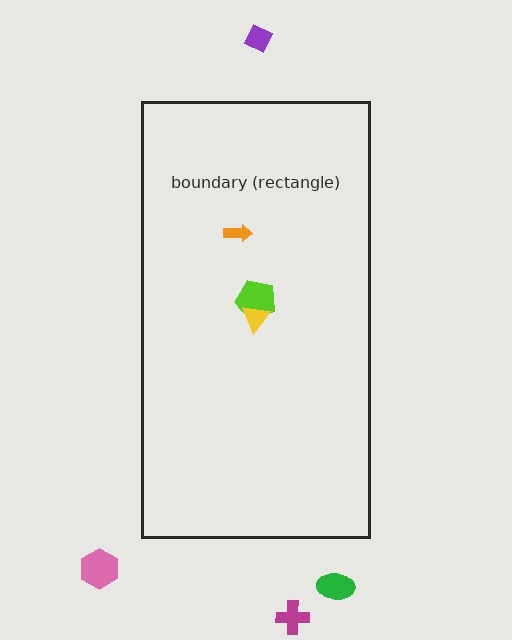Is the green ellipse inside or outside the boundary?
Outside.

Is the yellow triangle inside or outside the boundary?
Inside.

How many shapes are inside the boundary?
3 inside, 4 outside.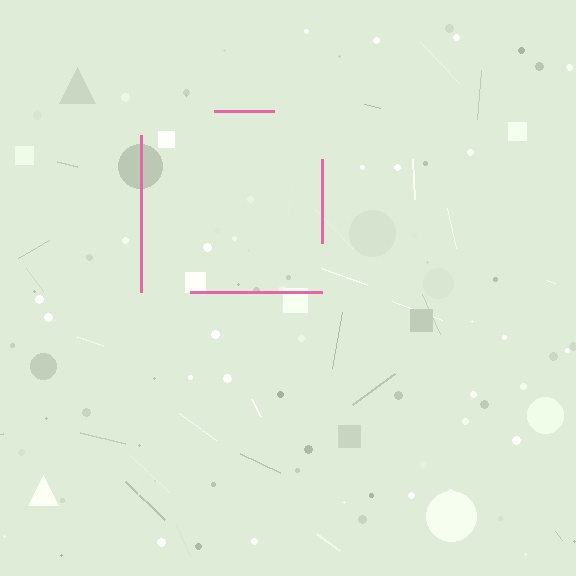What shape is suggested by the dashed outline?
The dashed outline suggests a square.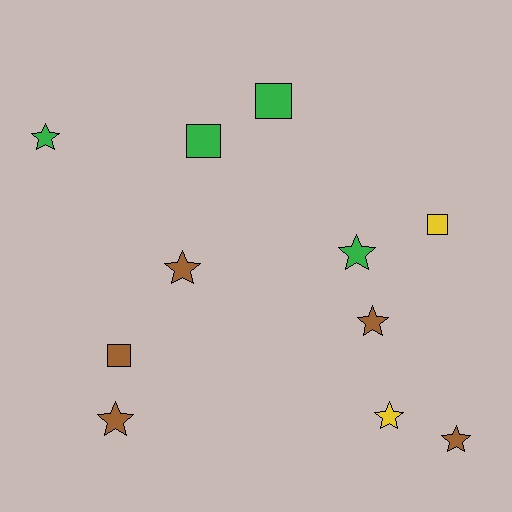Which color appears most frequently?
Brown, with 5 objects.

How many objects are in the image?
There are 11 objects.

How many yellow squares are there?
There is 1 yellow square.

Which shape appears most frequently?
Star, with 7 objects.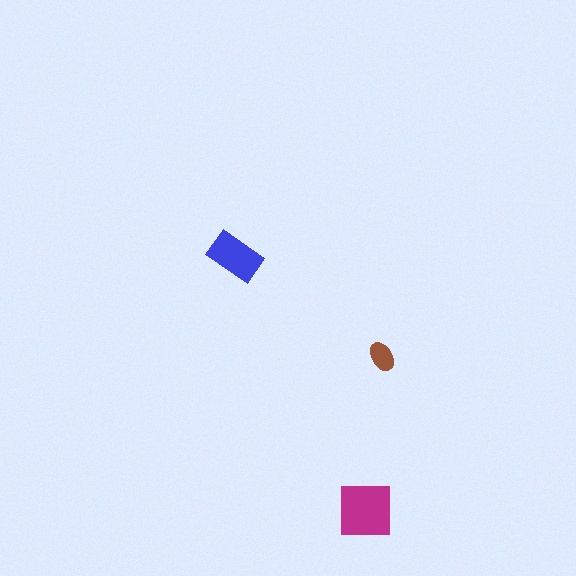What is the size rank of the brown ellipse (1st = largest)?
3rd.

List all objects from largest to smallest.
The magenta square, the blue rectangle, the brown ellipse.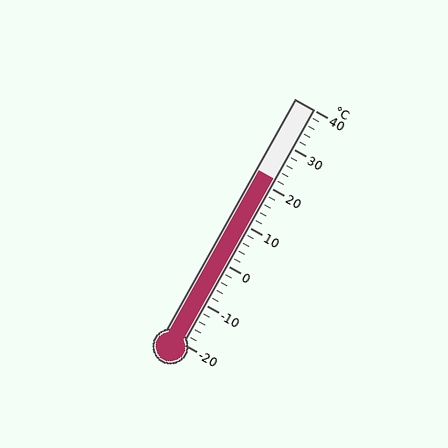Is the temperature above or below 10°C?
The temperature is above 10°C.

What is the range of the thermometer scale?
The thermometer scale ranges from -20°C to 40°C.